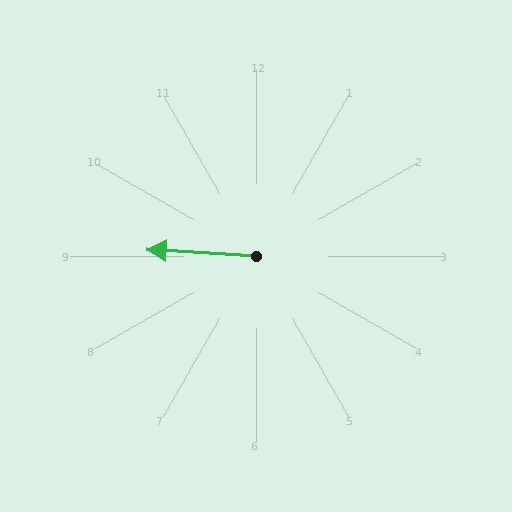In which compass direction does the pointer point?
West.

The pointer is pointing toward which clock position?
Roughly 9 o'clock.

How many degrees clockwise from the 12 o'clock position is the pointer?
Approximately 274 degrees.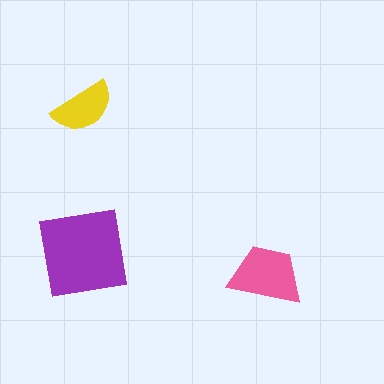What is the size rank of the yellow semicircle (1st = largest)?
3rd.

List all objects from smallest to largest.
The yellow semicircle, the pink trapezoid, the purple square.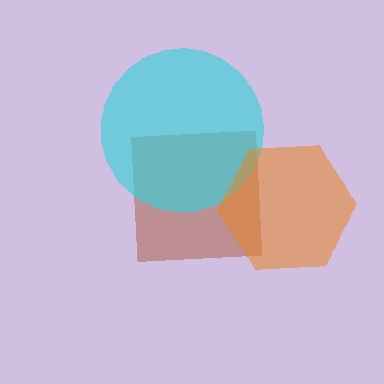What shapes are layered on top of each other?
The layered shapes are: a brown square, a cyan circle, an orange hexagon.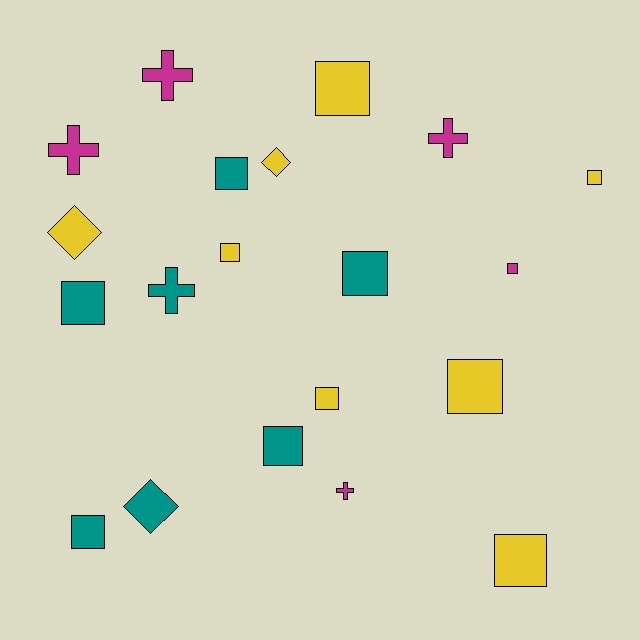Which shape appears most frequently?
Square, with 12 objects.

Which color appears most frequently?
Yellow, with 8 objects.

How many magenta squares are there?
There is 1 magenta square.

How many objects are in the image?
There are 20 objects.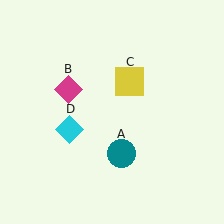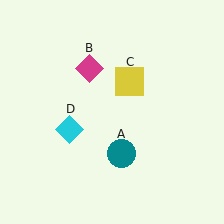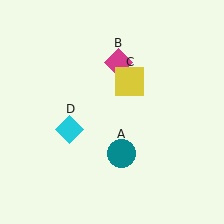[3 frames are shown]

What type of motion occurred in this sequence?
The magenta diamond (object B) rotated clockwise around the center of the scene.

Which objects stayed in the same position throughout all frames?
Teal circle (object A) and yellow square (object C) and cyan diamond (object D) remained stationary.